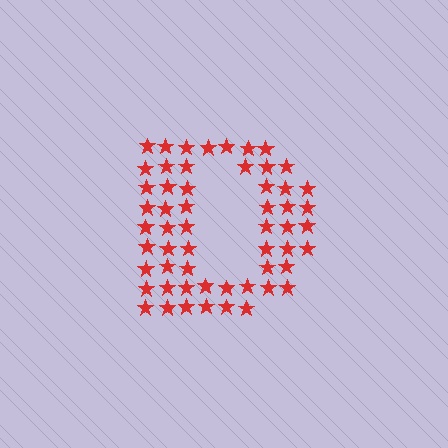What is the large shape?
The large shape is the letter D.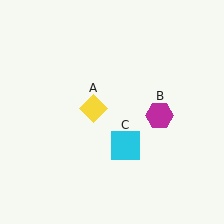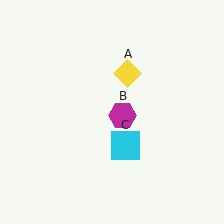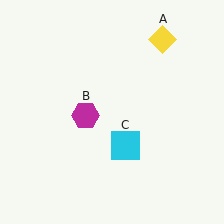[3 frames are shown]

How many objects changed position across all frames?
2 objects changed position: yellow diamond (object A), magenta hexagon (object B).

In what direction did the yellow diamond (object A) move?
The yellow diamond (object A) moved up and to the right.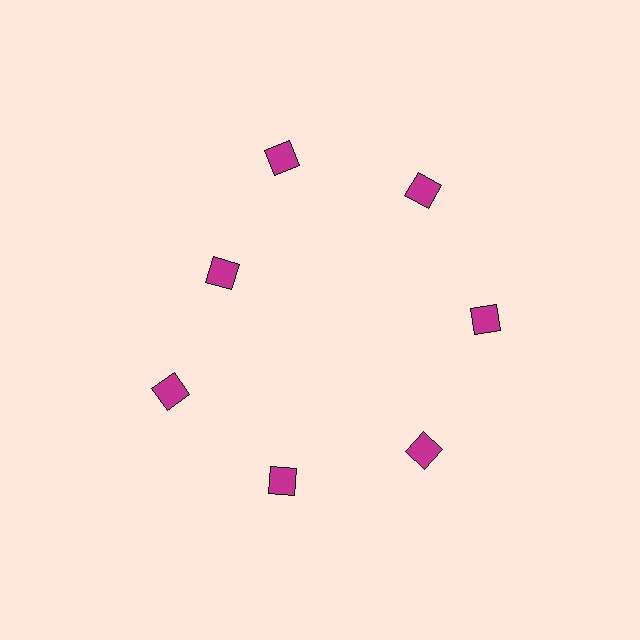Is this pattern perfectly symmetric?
No. The 7 magenta diamonds are arranged in a ring, but one element near the 10 o'clock position is pulled inward toward the center, breaking the 7-fold rotational symmetry.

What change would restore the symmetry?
The symmetry would be restored by moving it outward, back onto the ring so that all 7 diamonds sit at equal angles and equal distance from the center.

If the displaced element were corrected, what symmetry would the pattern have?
It would have 7-fold rotational symmetry — the pattern would map onto itself every 51 degrees.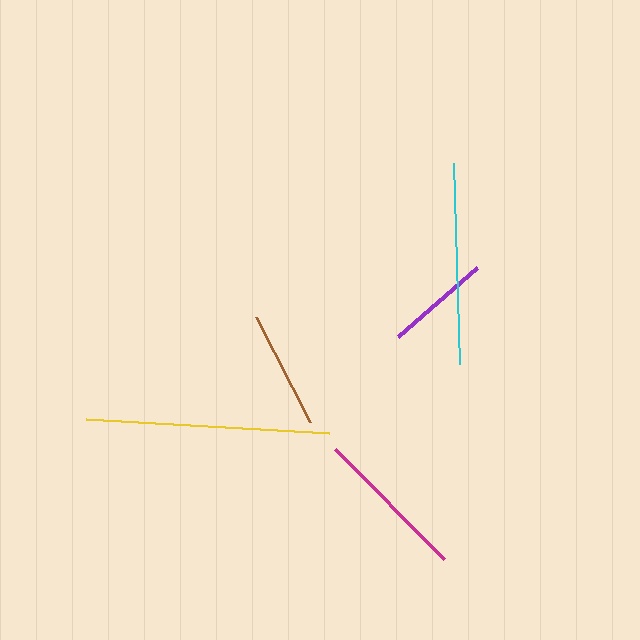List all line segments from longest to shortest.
From longest to shortest: yellow, cyan, magenta, brown, purple.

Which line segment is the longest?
The yellow line is the longest at approximately 244 pixels.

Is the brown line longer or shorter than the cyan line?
The cyan line is longer than the brown line.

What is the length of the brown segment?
The brown segment is approximately 118 pixels long.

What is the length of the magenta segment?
The magenta segment is approximately 155 pixels long.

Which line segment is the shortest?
The purple line is the shortest at approximately 106 pixels.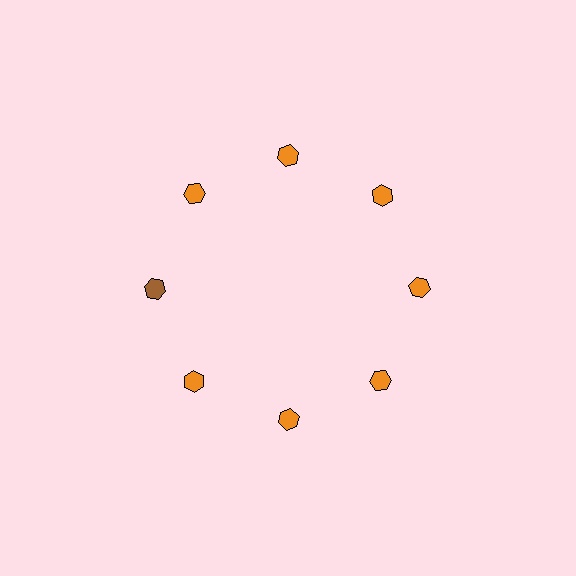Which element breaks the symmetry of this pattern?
The brown hexagon at roughly the 9 o'clock position breaks the symmetry. All other shapes are orange hexagons.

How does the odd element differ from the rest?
It has a different color: brown instead of orange.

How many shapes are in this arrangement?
There are 8 shapes arranged in a ring pattern.